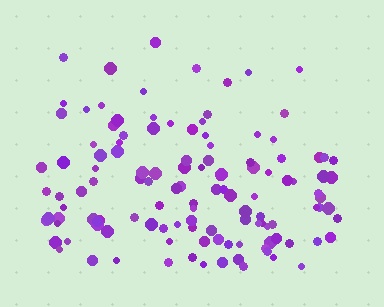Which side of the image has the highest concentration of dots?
The bottom.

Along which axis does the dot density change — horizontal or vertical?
Vertical.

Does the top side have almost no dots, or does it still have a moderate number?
Still a moderate number, just noticeably fewer than the bottom.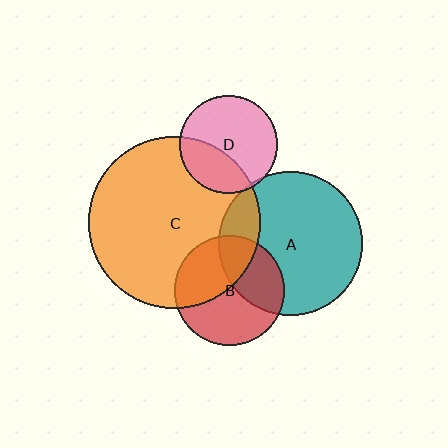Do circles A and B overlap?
Yes.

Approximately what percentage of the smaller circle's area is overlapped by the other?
Approximately 35%.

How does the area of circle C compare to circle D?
Approximately 3.0 times.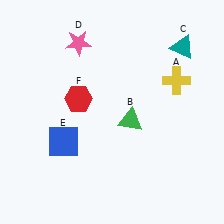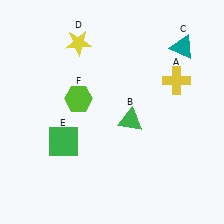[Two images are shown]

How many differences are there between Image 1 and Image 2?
There are 3 differences between the two images.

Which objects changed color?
D changed from pink to yellow. E changed from blue to green. F changed from red to lime.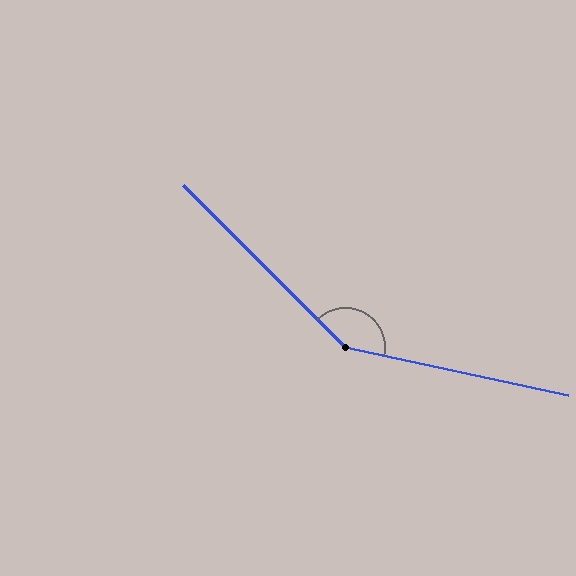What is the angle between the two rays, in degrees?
Approximately 147 degrees.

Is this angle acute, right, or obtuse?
It is obtuse.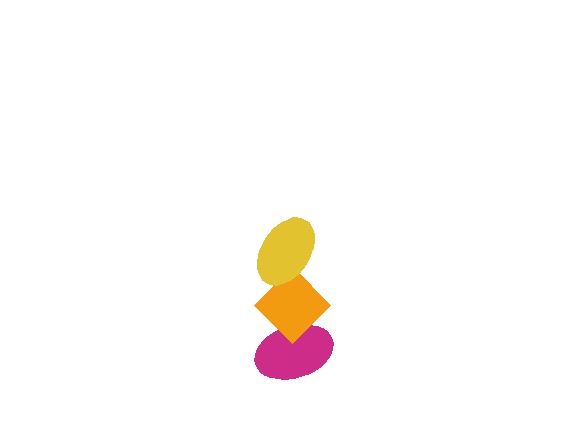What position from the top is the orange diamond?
The orange diamond is 2nd from the top.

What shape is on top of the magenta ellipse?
The orange diamond is on top of the magenta ellipse.